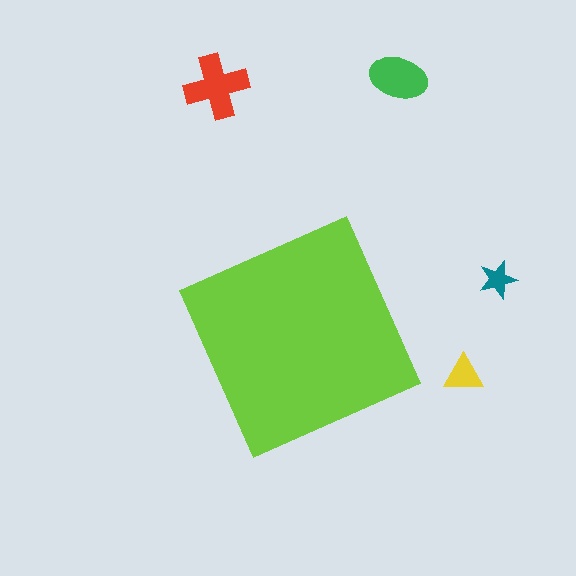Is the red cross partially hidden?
No, the red cross is fully visible.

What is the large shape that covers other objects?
A lime square.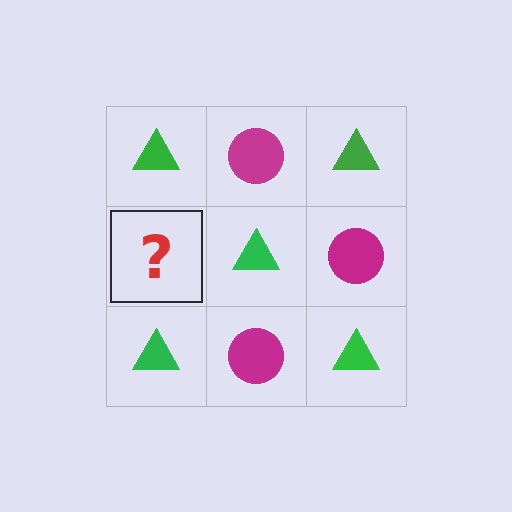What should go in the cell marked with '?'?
The missing cell should contain a magenta circle.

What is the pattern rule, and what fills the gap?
The rule is that it alternates green triangle and magenta circle in a checkerboard pattern. The gap should be filled with a magenta circle.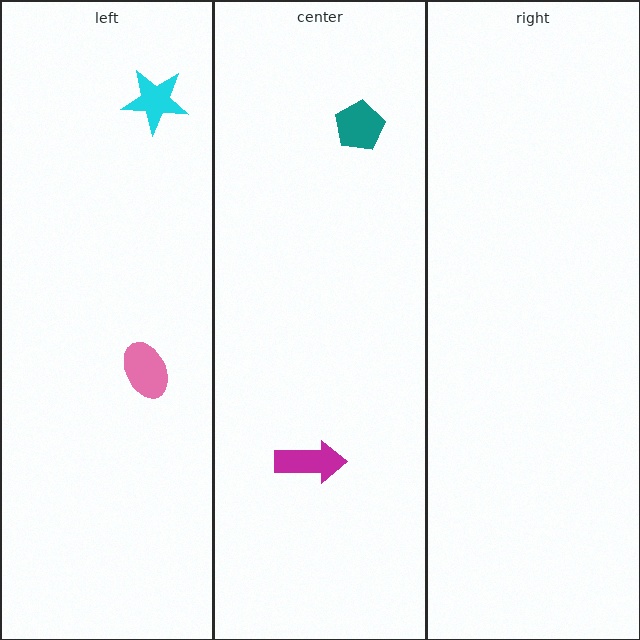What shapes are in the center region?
The teal pentagon, the magenta arrow.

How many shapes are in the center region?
2.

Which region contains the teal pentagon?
The center region.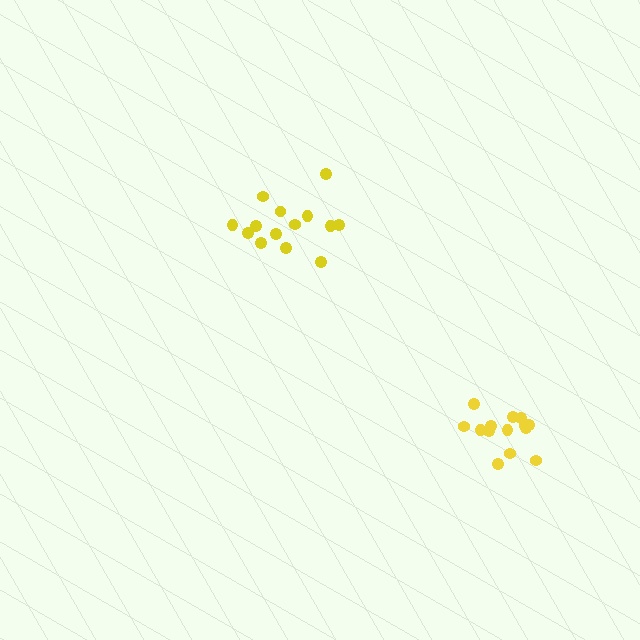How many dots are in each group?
Group 1: 14 dots, Group 2: 14 dots (28 total).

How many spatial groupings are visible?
There are 2 spatial groupings.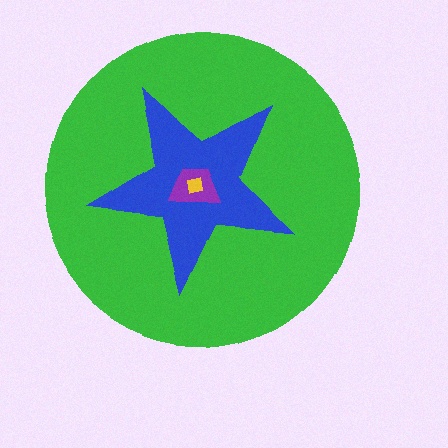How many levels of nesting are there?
4.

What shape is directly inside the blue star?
The purple trapezoid.